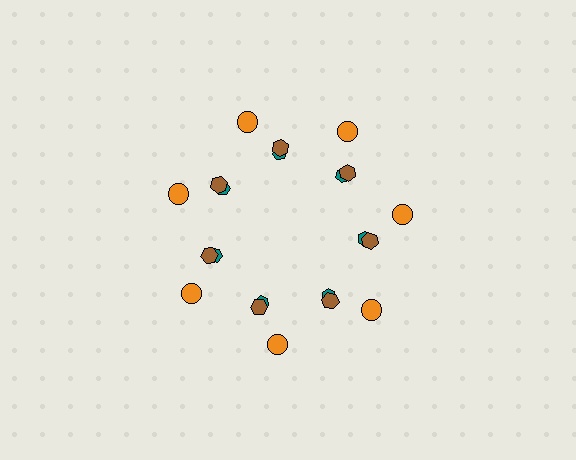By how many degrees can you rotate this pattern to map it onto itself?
The pattern maps onto itself every 51 degrees of rotation.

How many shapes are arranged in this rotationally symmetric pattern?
There are 21 shapes, arranged in 7 groups of 3.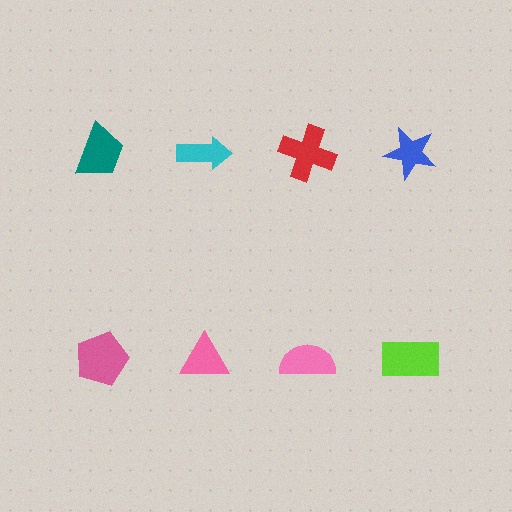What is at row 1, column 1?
A teal trapezoid.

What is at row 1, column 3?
A red cross.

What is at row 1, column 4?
A blue star.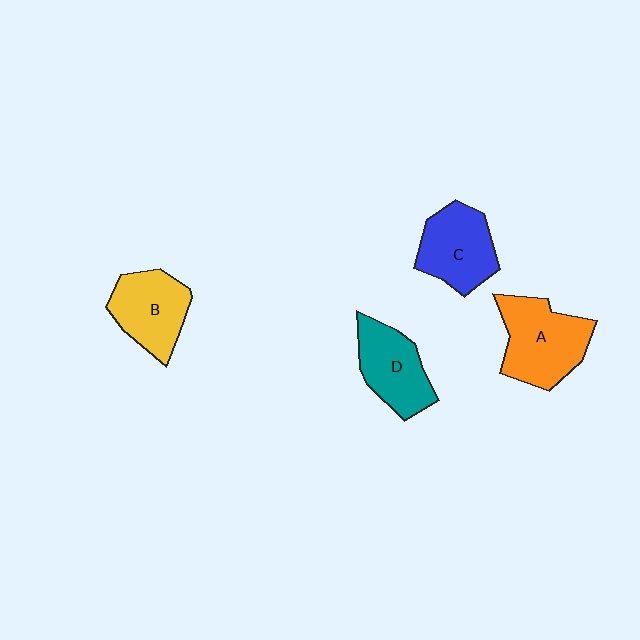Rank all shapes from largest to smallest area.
From largest to smallest: A (orange), C (blue), B (yellow), D (teal).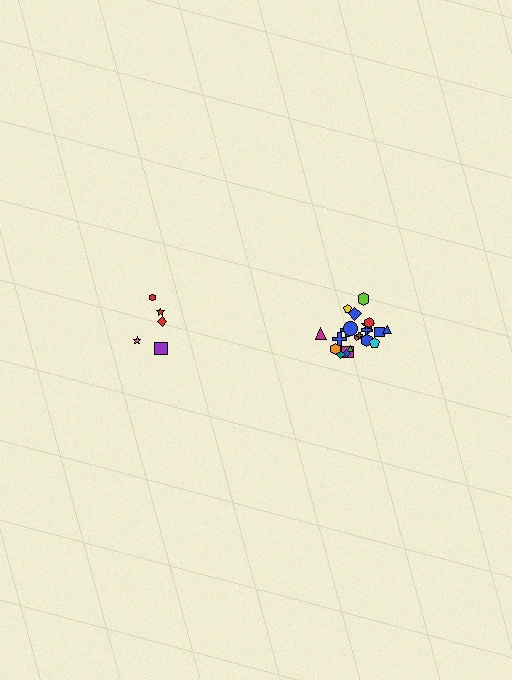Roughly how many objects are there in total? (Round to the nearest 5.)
Roughly 25 objects in total.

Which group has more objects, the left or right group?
The right group.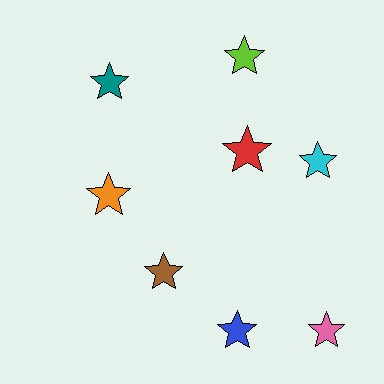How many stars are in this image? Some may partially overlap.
There are 8 stars.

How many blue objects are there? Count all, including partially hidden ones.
There is 1 blue object.